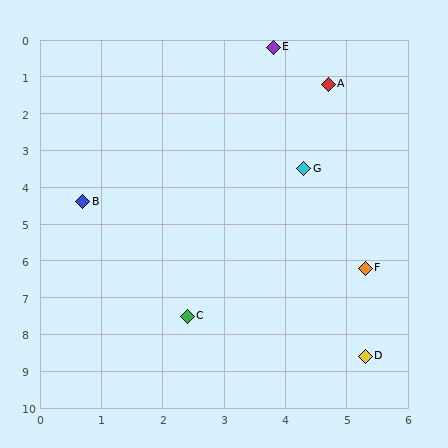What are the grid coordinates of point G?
Point G is at approximately (4.3, 3.5).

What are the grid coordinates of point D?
Point D is at approximately (5.3, 8.6).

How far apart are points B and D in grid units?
Points B and D are about 6.2 grid units apart.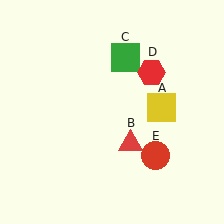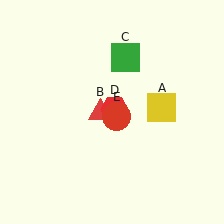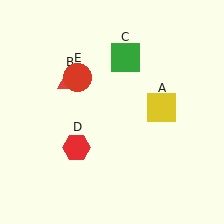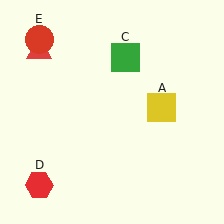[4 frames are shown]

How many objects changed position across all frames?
3 objects changed position: red triangle (object B), red hexagon (object D), red circle (object E).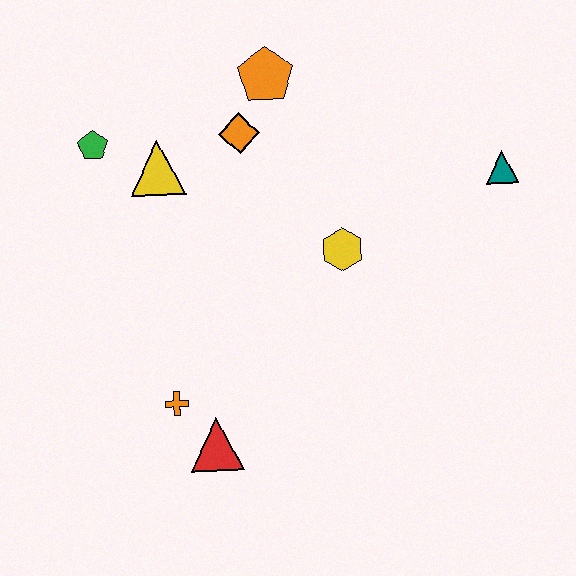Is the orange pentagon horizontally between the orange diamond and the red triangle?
No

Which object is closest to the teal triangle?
The yellow hexagon is closest to the teal triangle.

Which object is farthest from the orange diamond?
The red triangle is farthest from the orange diamond.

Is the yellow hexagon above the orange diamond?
No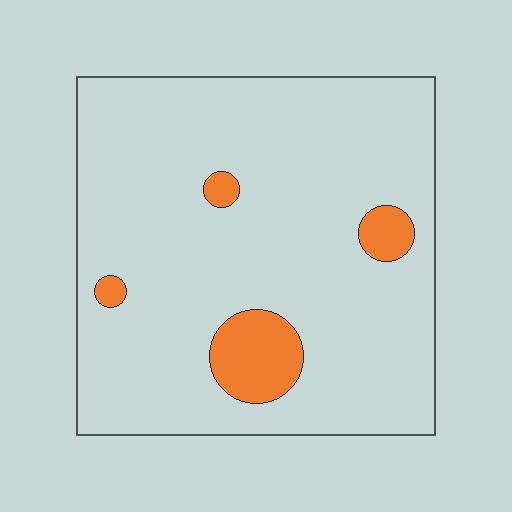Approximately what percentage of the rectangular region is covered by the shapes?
Approximately 10%.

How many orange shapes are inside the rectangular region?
4.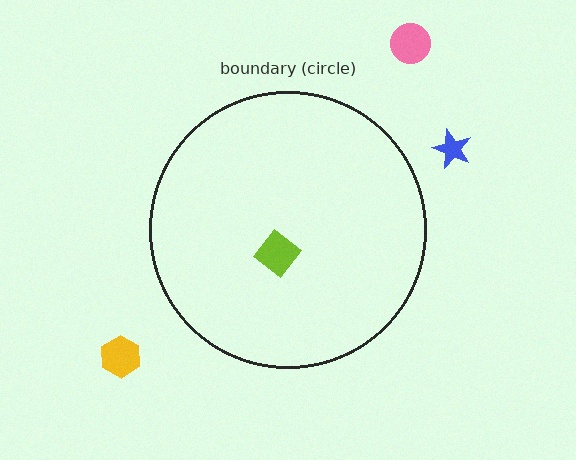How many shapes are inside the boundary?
1 inside, 3 outside.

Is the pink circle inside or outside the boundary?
Outside.